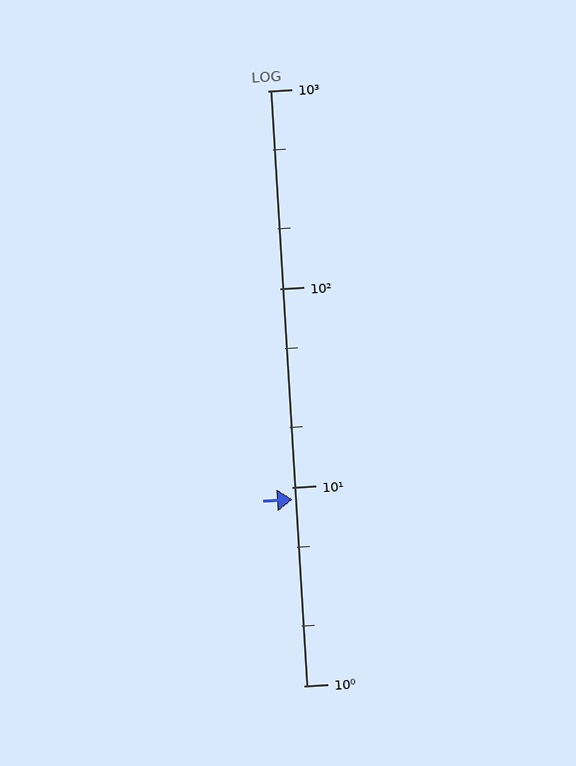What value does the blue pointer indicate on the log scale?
The pointer indicates approximately 8.7.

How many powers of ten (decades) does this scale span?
The scale spans 3 decades, from 1 to 1000.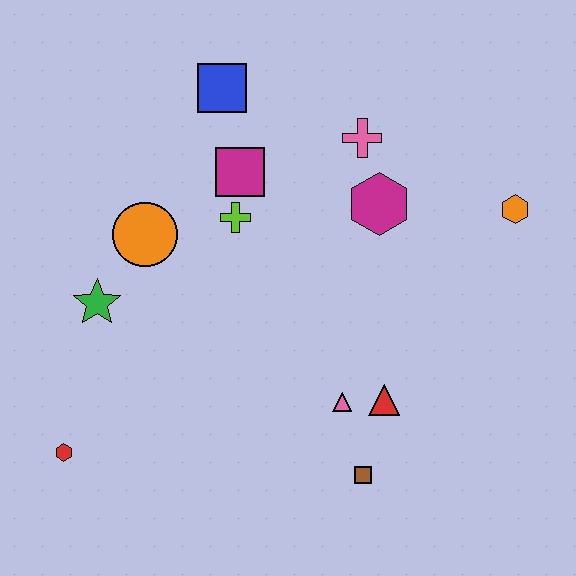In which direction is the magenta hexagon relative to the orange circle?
The magenta hexagon is to the right of the orange circle.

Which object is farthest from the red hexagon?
The orange hexagon is farthest from the red hexagon.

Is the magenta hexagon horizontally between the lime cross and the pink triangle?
No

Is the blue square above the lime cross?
Yes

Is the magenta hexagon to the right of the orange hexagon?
No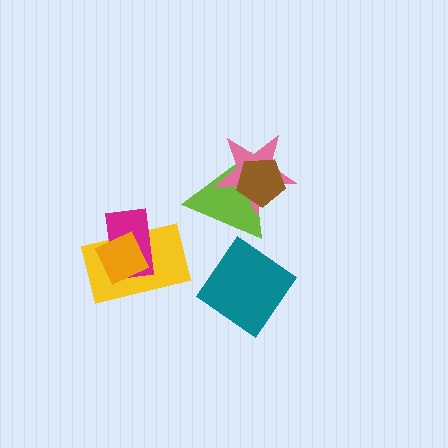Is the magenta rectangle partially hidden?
Yes, it is partially covered by another shape.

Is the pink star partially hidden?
Yes, it is partially covered by another shape.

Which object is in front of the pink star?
The brown pentagon is in front of the pink star.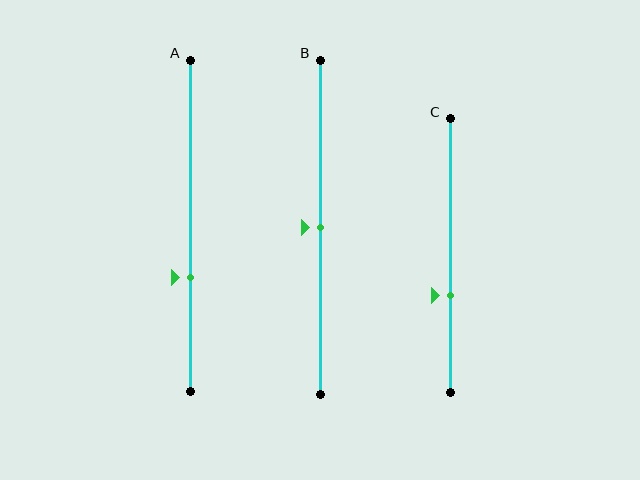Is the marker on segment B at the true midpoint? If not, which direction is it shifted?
Yes, the marker on segment B is at the true midpoint.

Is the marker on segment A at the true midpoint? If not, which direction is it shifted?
No, the marker on segment A is shifted downward by about 16% of the segment length.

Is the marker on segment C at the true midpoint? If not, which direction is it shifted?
No, the marker on segment C is shifted downward by about 14% of the segment length.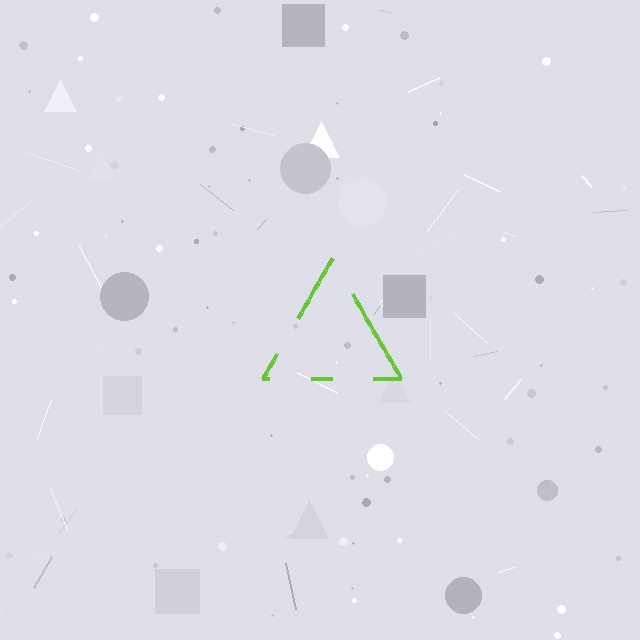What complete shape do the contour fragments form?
The contour fragments form a triangle.